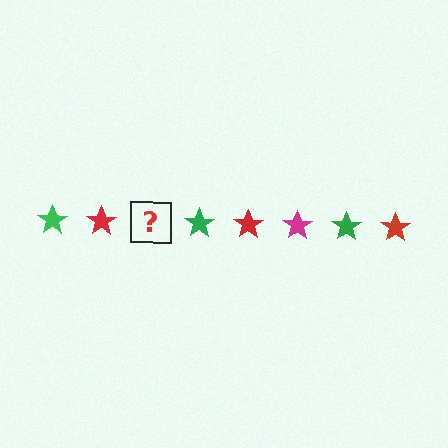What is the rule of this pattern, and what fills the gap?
The rule is that the pattern cycles through green, red, magenta stars. The gap should be filled with a magenta star.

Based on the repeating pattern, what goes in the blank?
The blank should be a magenta star.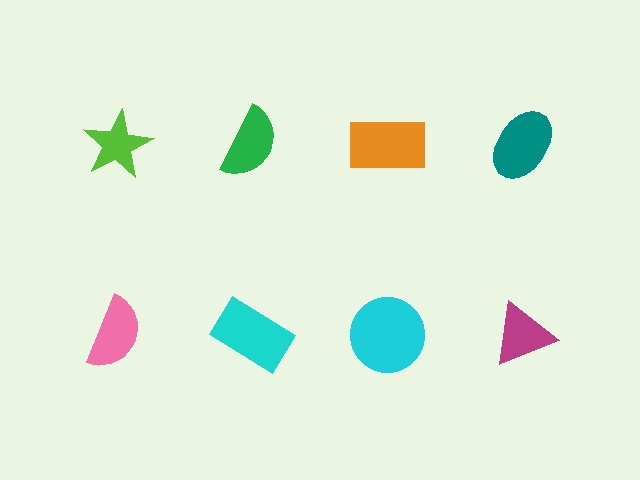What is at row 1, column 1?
A lime star.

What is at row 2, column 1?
A pink semicircle.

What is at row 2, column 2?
A cyan rectangle.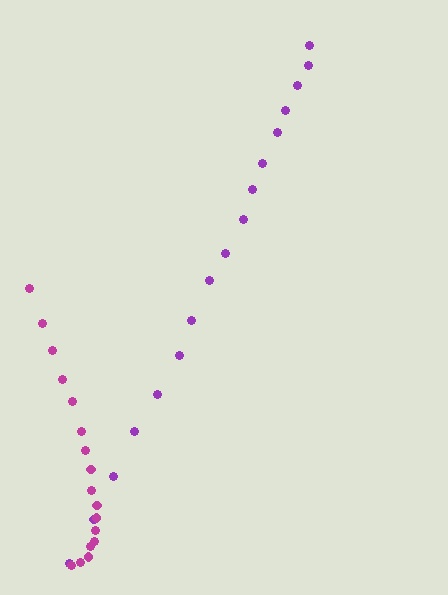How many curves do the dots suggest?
There are 2 distinct paths.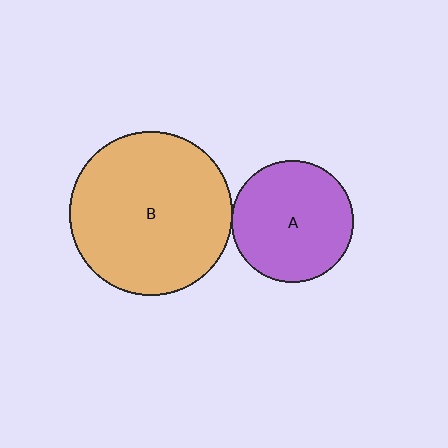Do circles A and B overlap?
Yes.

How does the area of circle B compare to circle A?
Approximately 1.8 times.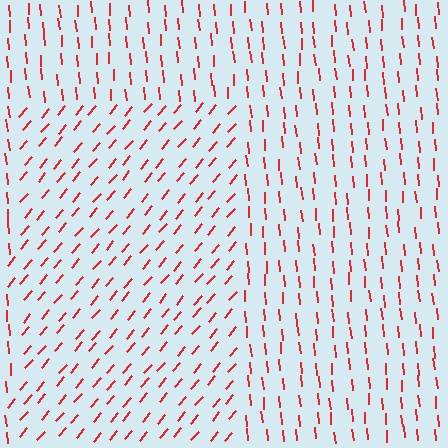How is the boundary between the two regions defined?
The boundary is defined purely by a change in line orientation (approximately 45 degrees difference). All lines are the same color and thickness.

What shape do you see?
I see a rectangle.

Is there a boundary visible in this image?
Yes, there is a texture boundary formed by a change in line orientation.